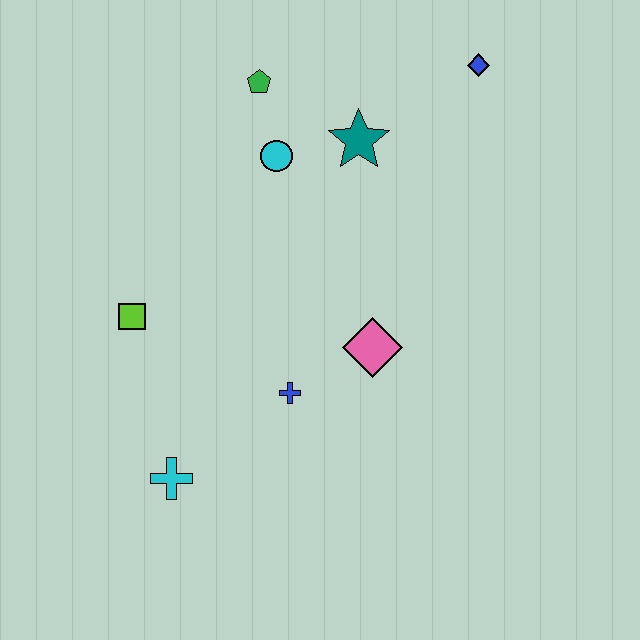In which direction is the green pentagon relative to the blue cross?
The green pentagon is above the blue cross.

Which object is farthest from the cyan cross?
The blue diamond is farthest from the cyan cross.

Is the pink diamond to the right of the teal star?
Yes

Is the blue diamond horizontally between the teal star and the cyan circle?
No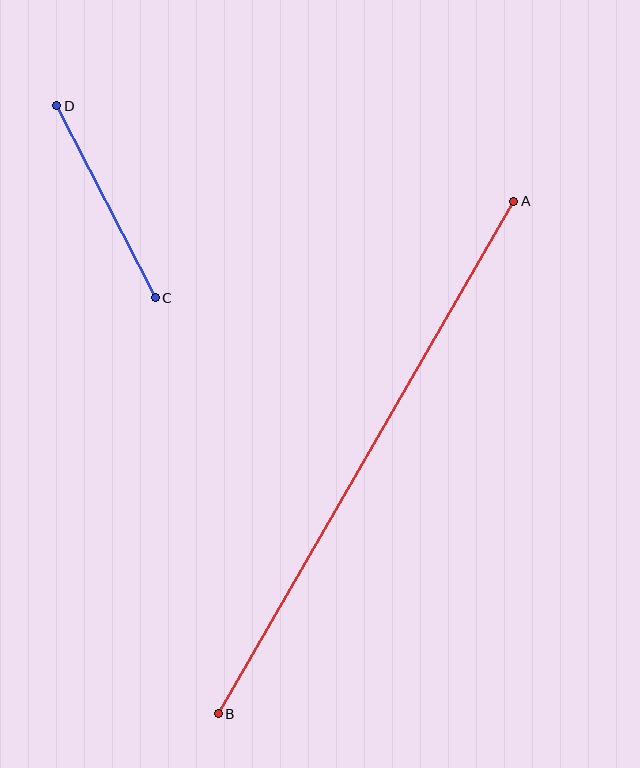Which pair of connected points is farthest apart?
Points A and B are farthest apart.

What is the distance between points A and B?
The distance is approximately 592 pixels.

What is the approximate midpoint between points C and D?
The midpoint is at approximately (106, 202) pixels.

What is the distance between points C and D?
The distance is approximately 216 pixels.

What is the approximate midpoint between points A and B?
The midpoint is at approximately (366, 457) pixels.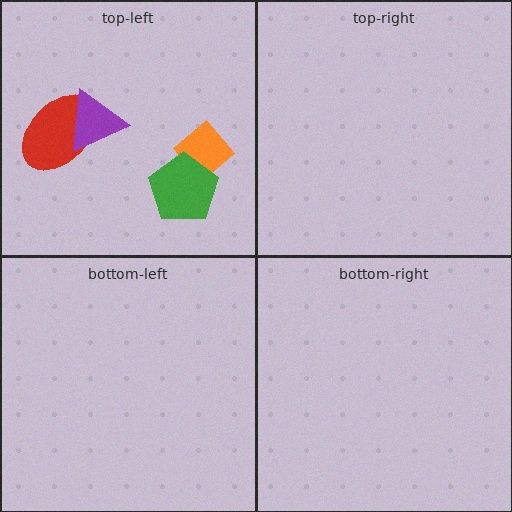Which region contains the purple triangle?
The top-left region.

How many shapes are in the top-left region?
4.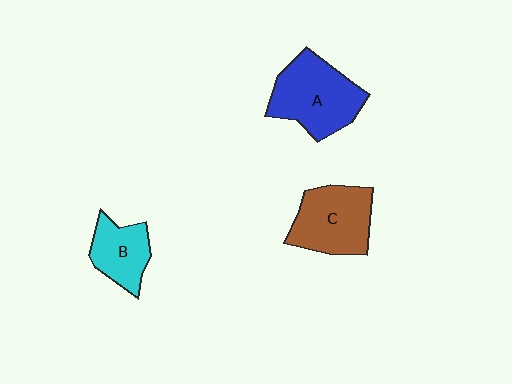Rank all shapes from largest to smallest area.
From largest to smallest: A (blue), C (brown), B (cyan).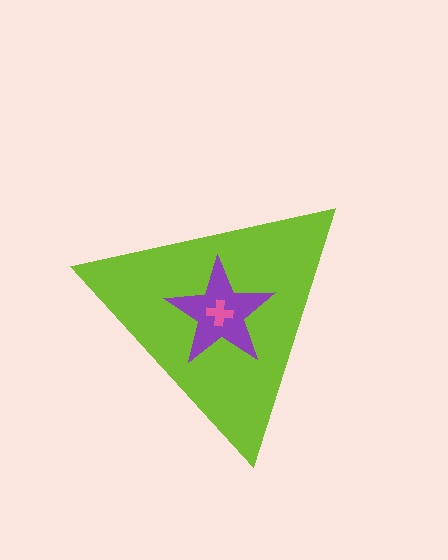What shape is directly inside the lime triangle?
The purple star.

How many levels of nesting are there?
3.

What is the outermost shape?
The lime triangle.